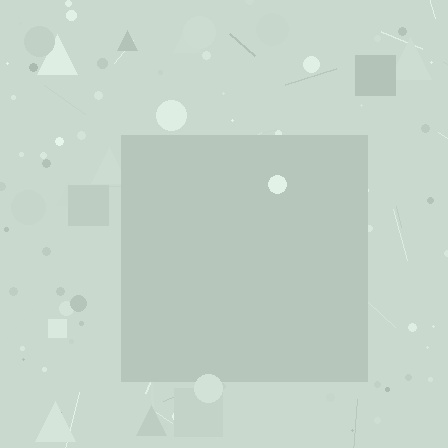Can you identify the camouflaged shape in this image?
The camouflaged shape is a square.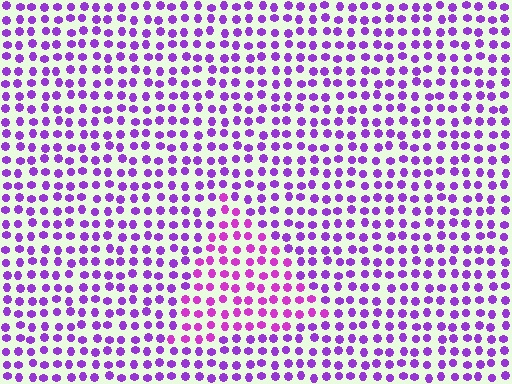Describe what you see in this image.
The image is filled with small purple elements in a uniform arrangement. A triangle-shaped region is visible where the elements are tinted to a slightly different hue, forming a subtle color boundary.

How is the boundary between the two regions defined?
The boundary is defined purely by a slight shift in hue (about 25 degrees). Spacing, size, and orientation are identical on both sides.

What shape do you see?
I see a triangle.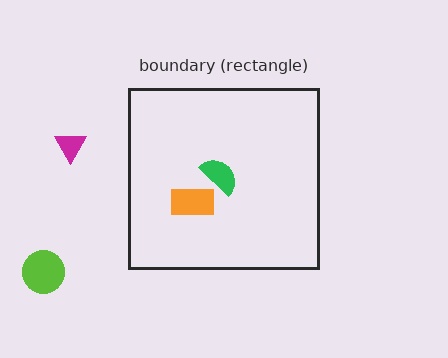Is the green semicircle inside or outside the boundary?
Inside.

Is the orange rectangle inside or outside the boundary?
Inside.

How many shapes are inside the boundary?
2 inside, 2 outside.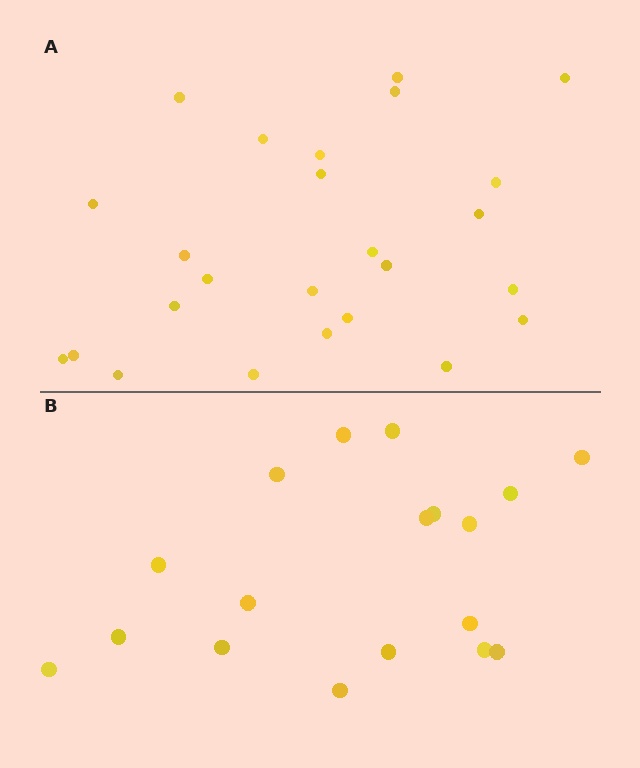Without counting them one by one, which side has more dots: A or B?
Region A (the top region) has more dots.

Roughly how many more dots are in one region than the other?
Region A has roughly 8 or so more dots than region B.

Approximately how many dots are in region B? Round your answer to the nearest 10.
About 20 dots. (The exact count is 18, which rounds to 20.)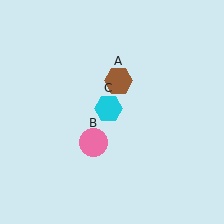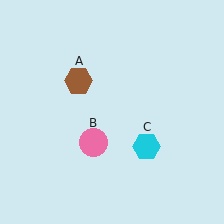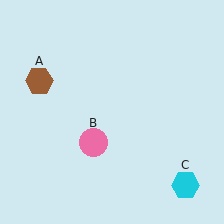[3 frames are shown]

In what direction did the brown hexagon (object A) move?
The brown hexagon (object A) moved left.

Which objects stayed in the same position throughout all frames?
Pink circle (object B) remained stationary.